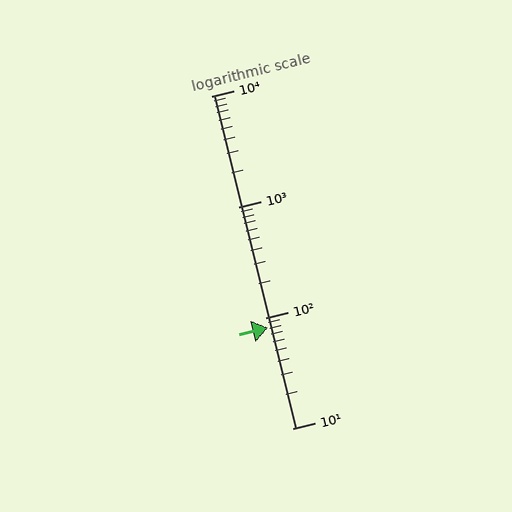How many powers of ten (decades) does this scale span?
The scale spans 3 decades, from 10 to 10000.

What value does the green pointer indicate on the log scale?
The pointer indicates approximately 81.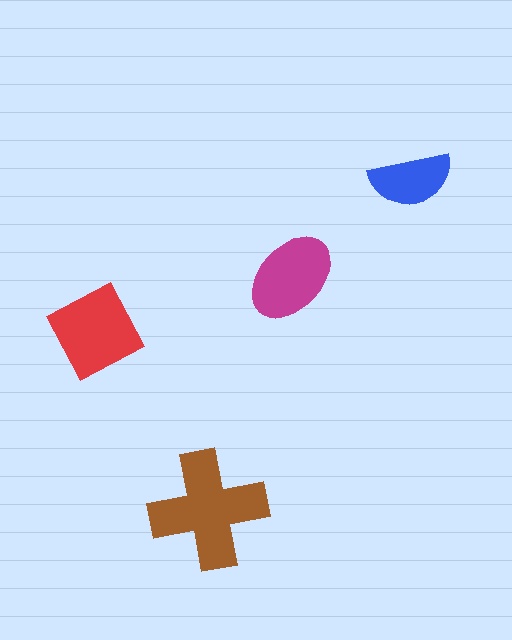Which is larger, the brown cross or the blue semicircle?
The brown cross.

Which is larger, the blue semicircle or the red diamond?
The red diamond.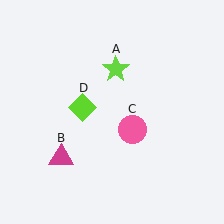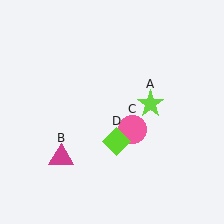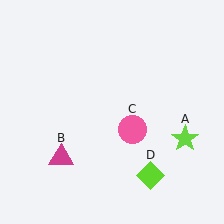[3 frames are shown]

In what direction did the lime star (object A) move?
The lime star (object A) moved down and to the right.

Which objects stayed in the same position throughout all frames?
Magenta triangle (object B) and pink circle (object C) remained stationary.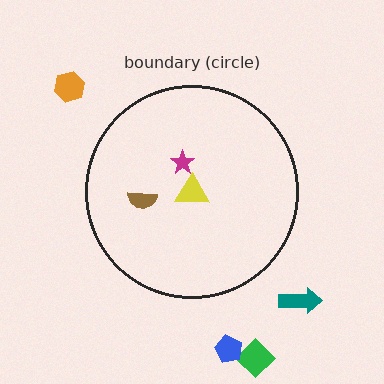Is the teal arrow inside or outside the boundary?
Outside.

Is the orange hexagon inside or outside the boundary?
Outside.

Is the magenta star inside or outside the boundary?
Inside.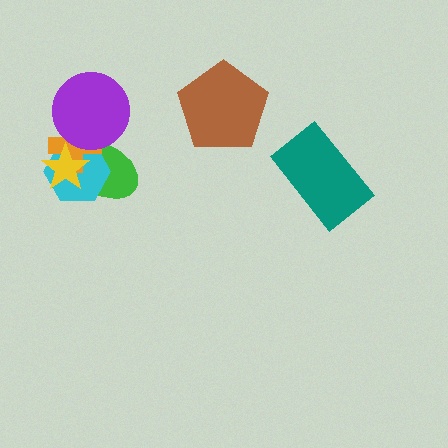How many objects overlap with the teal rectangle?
0 objects overlap with the teal rectangle.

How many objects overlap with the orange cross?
4 objects overlap with the orange cross.